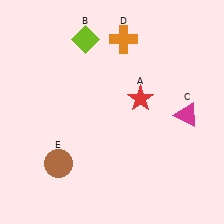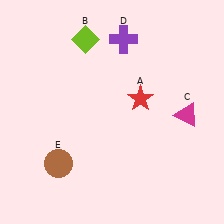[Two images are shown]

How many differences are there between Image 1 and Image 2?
There is 1 difference between the two images.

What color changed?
The cross (D) changed from orange in Image 1 to purple in Image 2.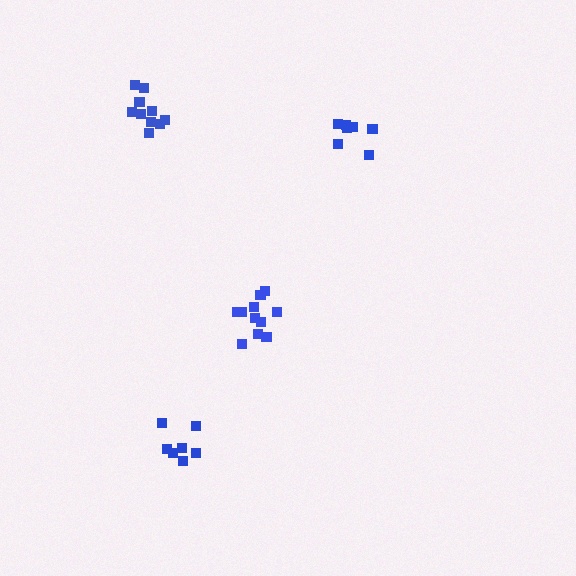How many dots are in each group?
Group 1: 11 dots, Group 2: 11 dots, Group 3: 7 dots, Group 4: 7 dots (36 total).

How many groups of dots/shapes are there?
There are 4 groups.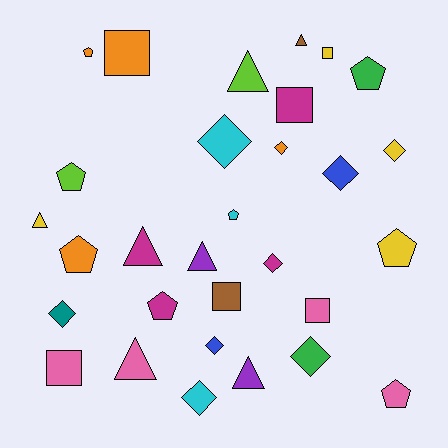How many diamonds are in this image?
There are 9 diamonds.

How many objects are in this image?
There are 30 objects.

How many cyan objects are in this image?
There are 3 cyan objects.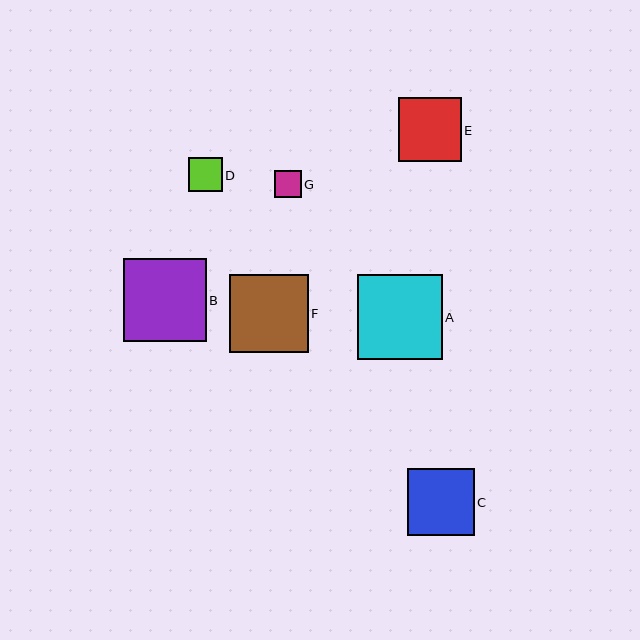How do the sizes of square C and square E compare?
Square C and square E are approximately the same size.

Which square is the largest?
Square A is the largest with a size of approximately 85 pixels.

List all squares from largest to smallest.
From largest to smallest: A, B, F, C, E, D, G.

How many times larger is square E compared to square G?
Square E is approximately 2.3 times the size of square G.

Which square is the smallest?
Square G is the smallest with a size of approximately 27 pixels.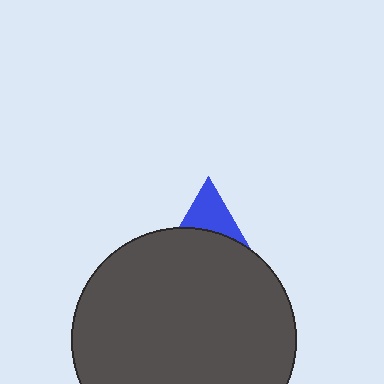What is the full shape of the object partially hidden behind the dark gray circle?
The partially hidden object is a blue triangle.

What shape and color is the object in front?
The object in front is a dark gray circle.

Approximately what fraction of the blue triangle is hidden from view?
Roughly 66% of the blue triangle is hidden behind the dark gray circle.